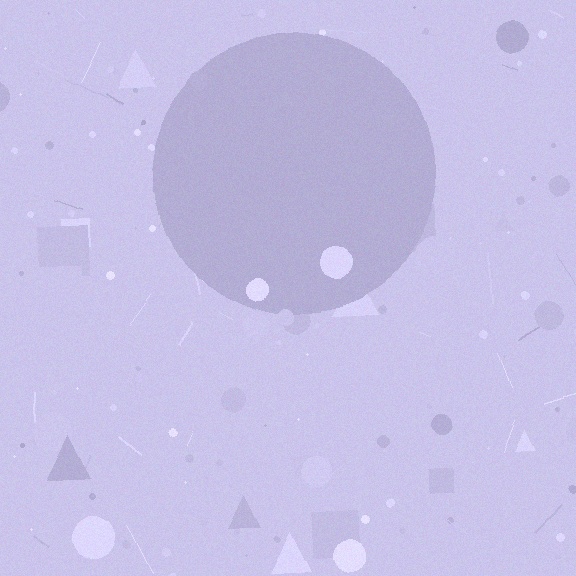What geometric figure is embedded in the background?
A circle is embedded in the background.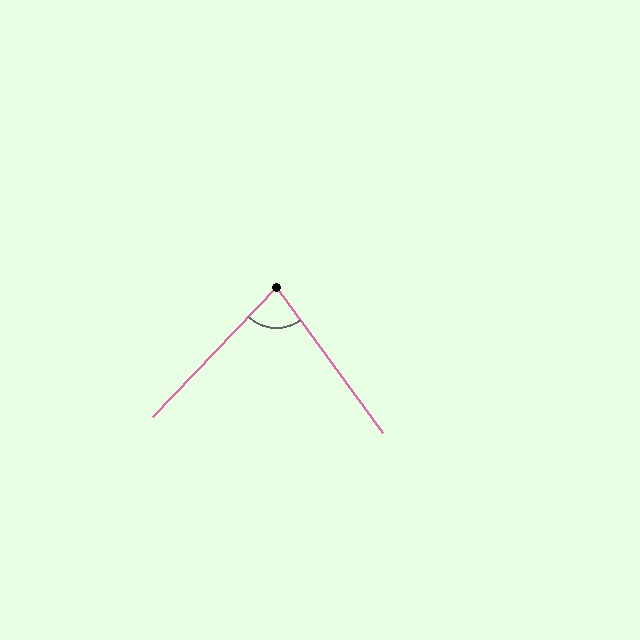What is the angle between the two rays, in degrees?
Approximately 80 degrees.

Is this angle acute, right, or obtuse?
It is acute.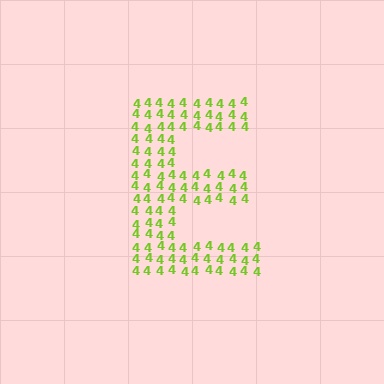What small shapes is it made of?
It is made of small digit 4's.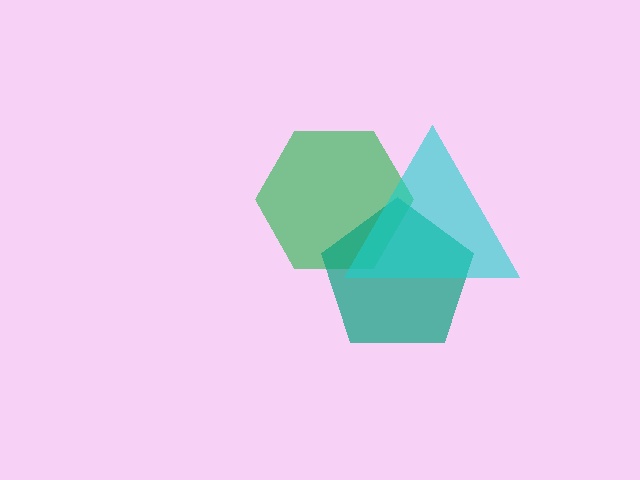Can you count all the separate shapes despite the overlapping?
Yes, there are 3 separate shapes.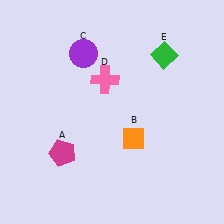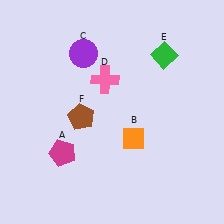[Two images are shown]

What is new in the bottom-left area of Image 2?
A brown pentagon (F) was added in the bottom-left area of Image 2.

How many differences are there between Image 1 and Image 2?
There is 1 difference between the two images.